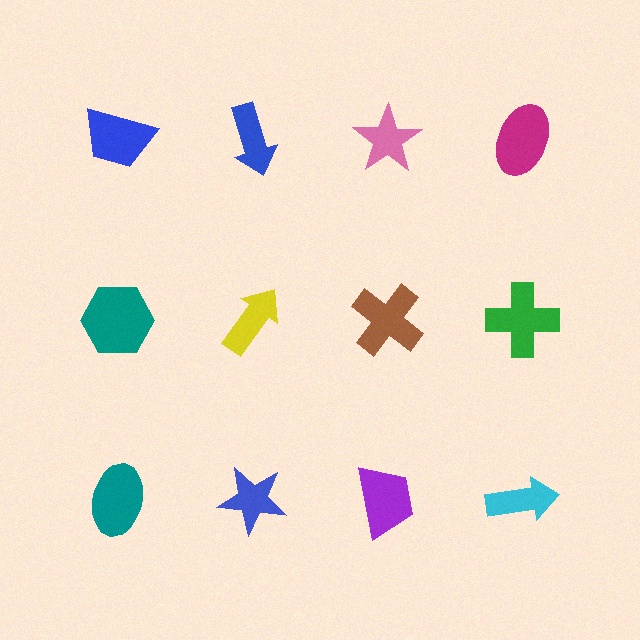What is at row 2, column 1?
A teal hexagon.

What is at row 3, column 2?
A blue star.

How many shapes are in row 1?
4 shapes.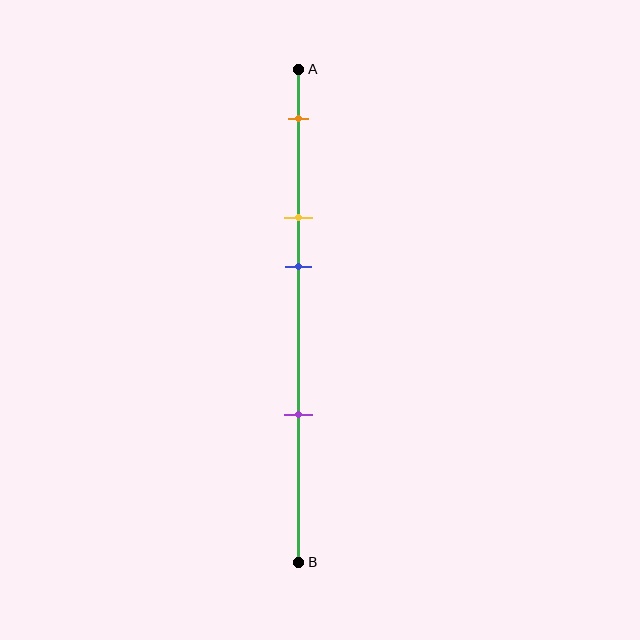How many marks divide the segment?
There are 4 marks dividing the segment.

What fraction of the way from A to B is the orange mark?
The orange mark is approximately 10% (0.1) of the way from A to B.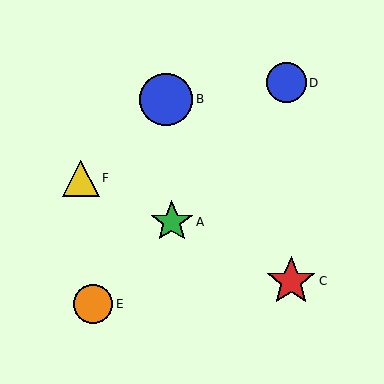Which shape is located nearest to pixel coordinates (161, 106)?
The blue circle (labeled B) at (166, 100) is nearest to that location.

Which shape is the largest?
The blue circle (labeled B) is the largest.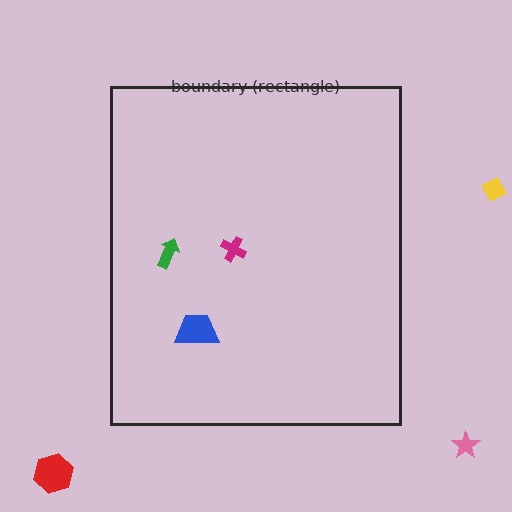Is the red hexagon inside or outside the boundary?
Outside.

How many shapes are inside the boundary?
3 inside, 3 outside.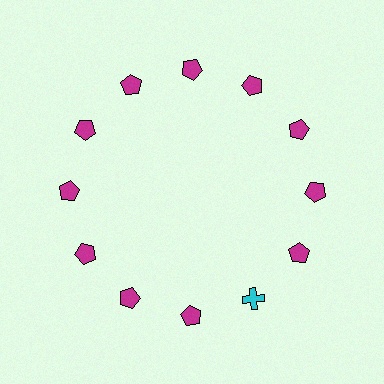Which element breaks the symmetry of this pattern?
The cyan cross at roughly the 5 o'clock position breaks the symmetry. All other shapes are magenta pentagons.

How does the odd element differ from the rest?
It differs in both color (cyan instead of magenta) and shape (cross instead of pentagon).